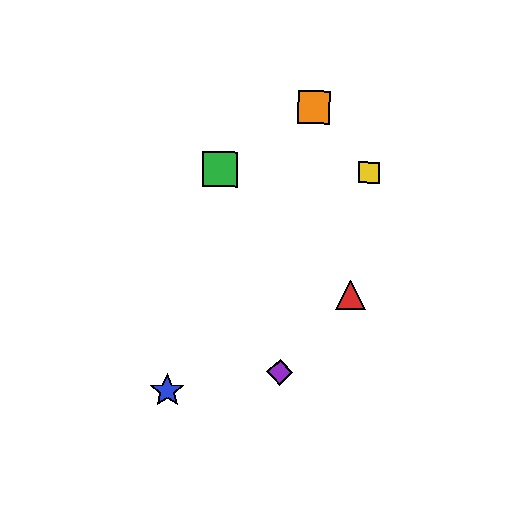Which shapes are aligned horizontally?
The green square, the yellow square are aligned horizontally.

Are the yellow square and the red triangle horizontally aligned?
No, the yellow square is at y≈173 and the red triangle is at y≈295.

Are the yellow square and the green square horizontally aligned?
Yes, both are at y≈173.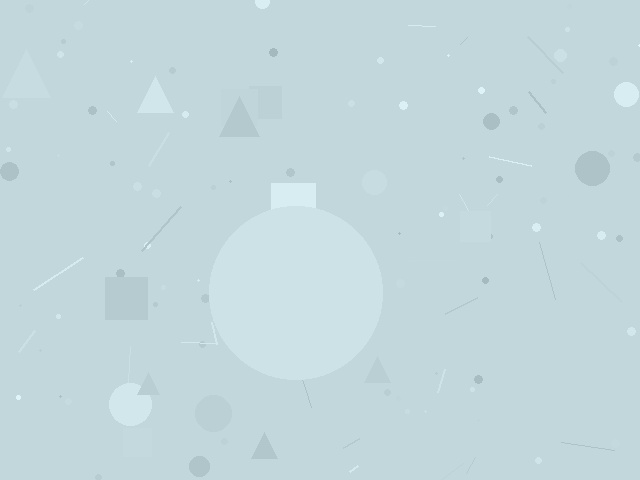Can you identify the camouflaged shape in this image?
The camouflaged shape is a circle.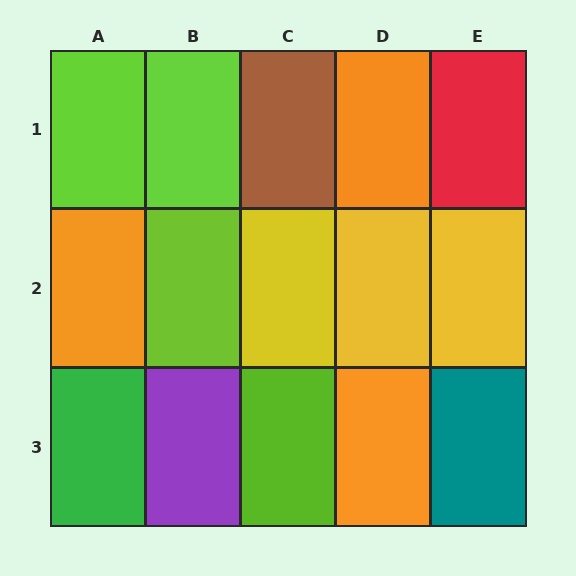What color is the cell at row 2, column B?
Lime.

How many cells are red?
1 cell is red.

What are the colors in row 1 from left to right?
Lime, lime, brown, orange, red.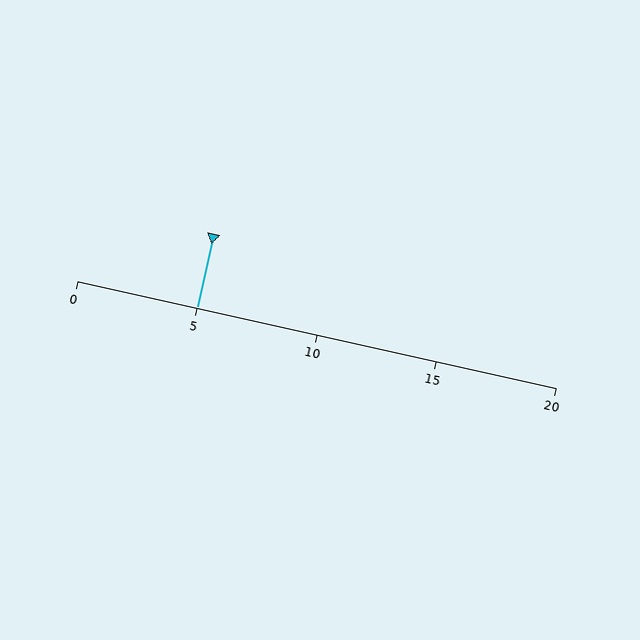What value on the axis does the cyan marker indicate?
The marker indicates approximately 5.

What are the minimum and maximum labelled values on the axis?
The axis runs from 0 to 20.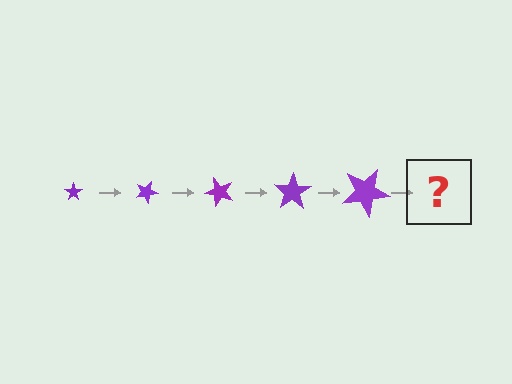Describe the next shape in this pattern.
It should be a star, larger than the previous one and rotated 125 degrees from the start.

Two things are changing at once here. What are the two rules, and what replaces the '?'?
The two rules are that the star grows larger each step and it rotates 25 degrees each step. The '?' should be a star, larger than the previous one and rotated 125 degrees from the start.